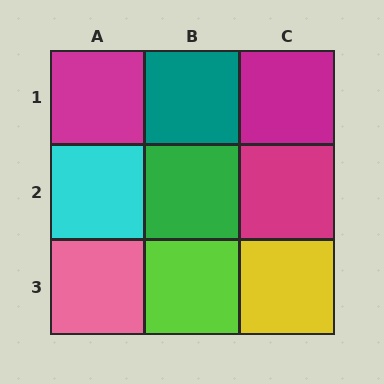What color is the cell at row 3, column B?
Lime.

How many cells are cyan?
1 cell is cyan.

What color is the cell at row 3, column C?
Yellow.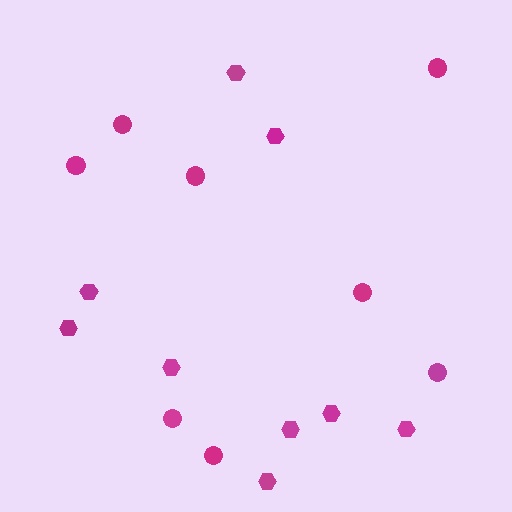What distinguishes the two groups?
There are 2 groups: one group of circles (8) and one group of hexagons (9).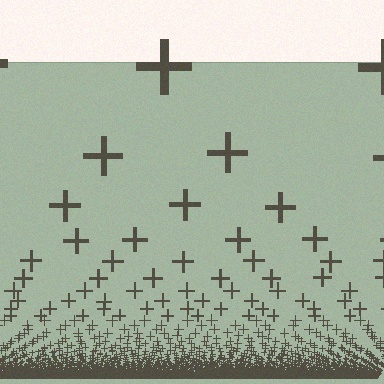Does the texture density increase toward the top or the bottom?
Density increases toward the bottom.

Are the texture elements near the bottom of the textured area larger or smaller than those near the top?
Smaller. The gradient is inverted — elements near the bottom are smaller and denser.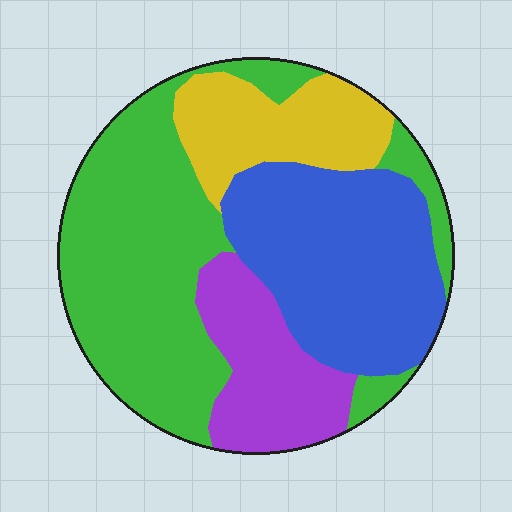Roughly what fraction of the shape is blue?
Blue covers 29% of the shape.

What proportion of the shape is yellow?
Yellow takes up about one sixth (1/6) of the shape.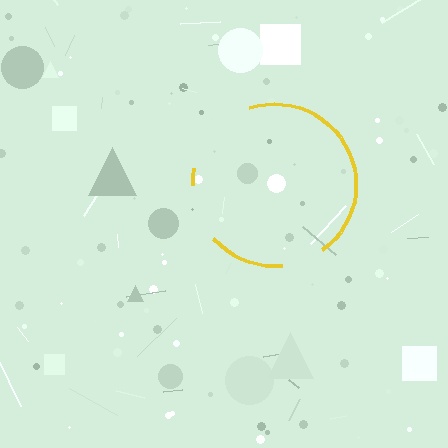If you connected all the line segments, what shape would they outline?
They would outline a circle.